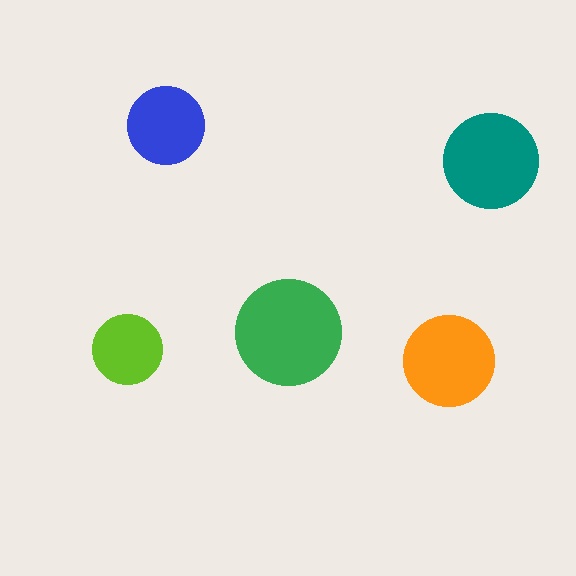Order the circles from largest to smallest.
the green one, the teal one, the orange one, the blue one, the lime one.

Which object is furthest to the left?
The lime circle is leftmost.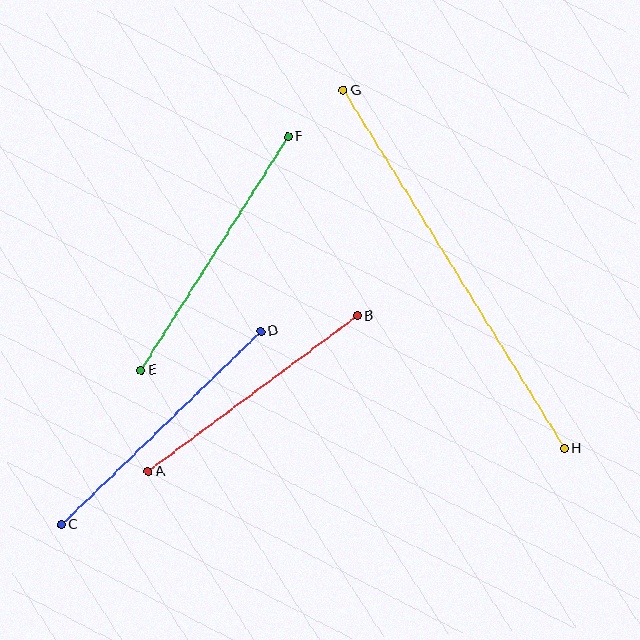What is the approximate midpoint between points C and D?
The midpoint is at approximately (161, 428) pixels.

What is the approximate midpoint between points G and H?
The midpoint is at approximately (454, 270) pixels.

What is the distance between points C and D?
The distance is approximately 278 pixels.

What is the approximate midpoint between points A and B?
The midpoint is at approximately (253, 394) pixels.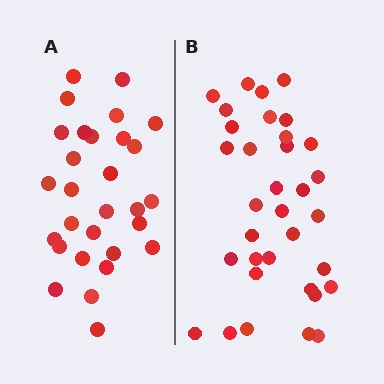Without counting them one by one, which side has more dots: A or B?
Region B (the right region) has more dots.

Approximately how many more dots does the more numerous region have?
Region B has about 5 more dots than region A.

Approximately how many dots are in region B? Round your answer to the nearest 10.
About 30 dots. (The exact count is 34, which rounds to 30.)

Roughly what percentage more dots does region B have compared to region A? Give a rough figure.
About 15% more.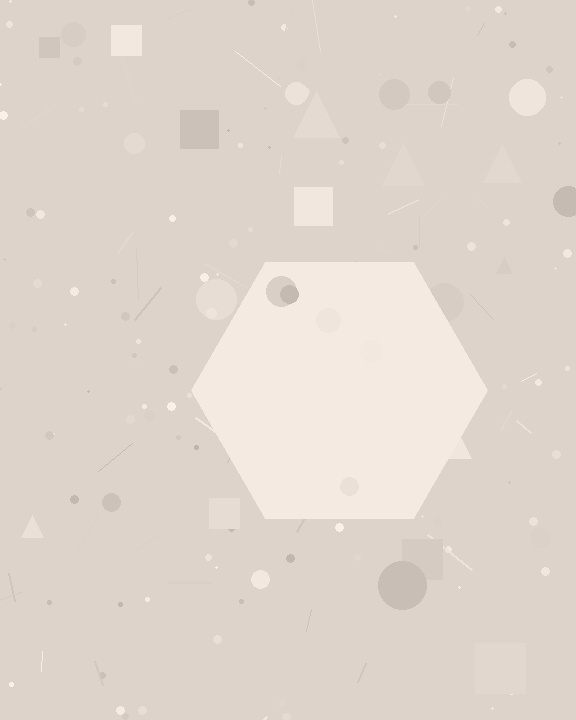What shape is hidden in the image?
A hexagon is hidden in the image.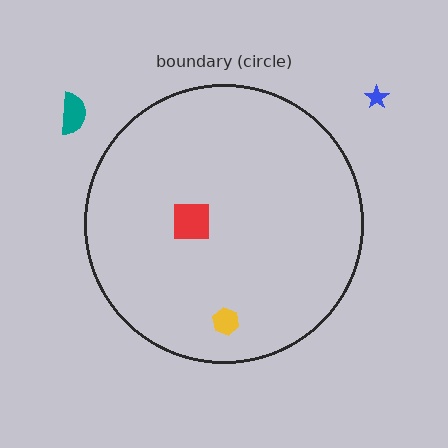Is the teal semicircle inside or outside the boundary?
Outside.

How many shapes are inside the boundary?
2 inside, 2 outside.